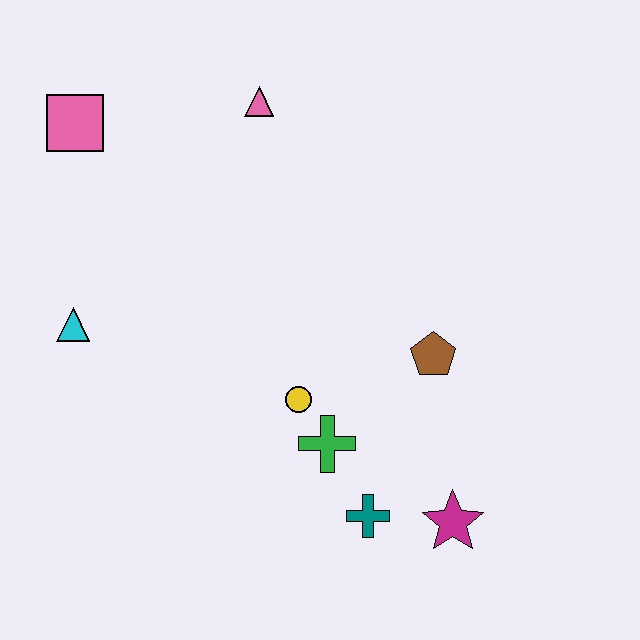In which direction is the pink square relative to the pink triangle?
The pink square is to the left of the pink triangle.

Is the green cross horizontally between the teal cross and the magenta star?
No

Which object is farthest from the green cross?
The pink square is farthest from the green cross.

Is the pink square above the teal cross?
Yes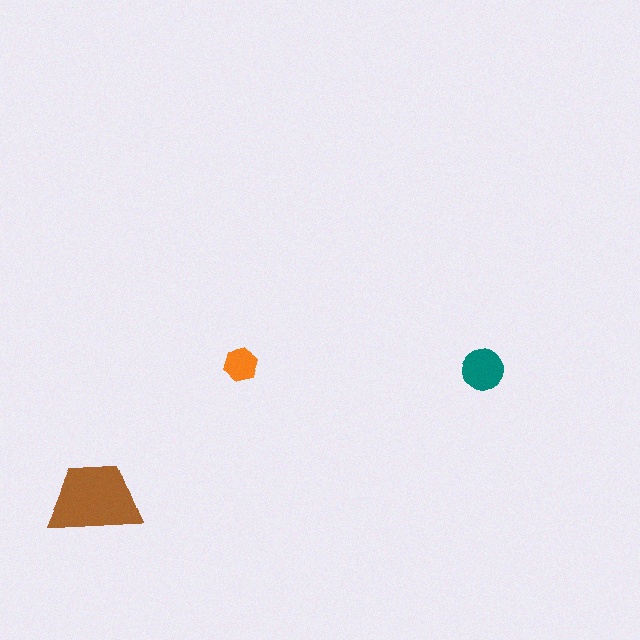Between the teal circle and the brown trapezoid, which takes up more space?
The brown trapezoid.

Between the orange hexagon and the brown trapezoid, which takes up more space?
The brown trapezoid.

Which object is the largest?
The brown trapezoid.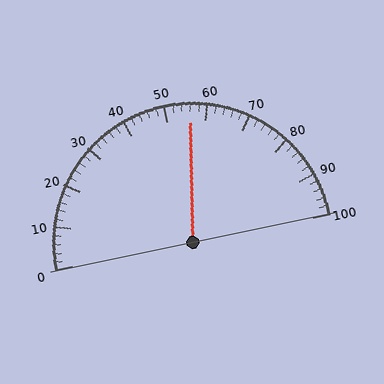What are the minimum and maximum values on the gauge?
The gauge ranges from 0 to 100.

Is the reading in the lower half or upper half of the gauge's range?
The reading is in the upper half of the range (0 to 100).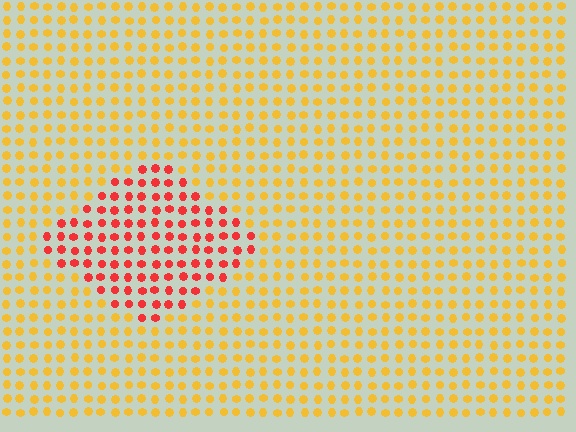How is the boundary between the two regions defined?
The boundary is defined purely by a slight shift in hue (about 45 degrees). Spacing, size, and orientation are identical on both sides.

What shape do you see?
I see a diamond.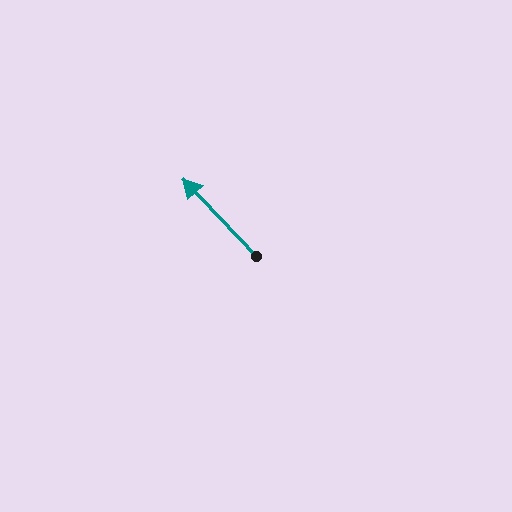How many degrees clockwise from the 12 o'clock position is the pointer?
Approximately 316 degrees.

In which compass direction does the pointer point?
Northwest.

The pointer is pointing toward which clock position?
Roughly 11 o'clock.